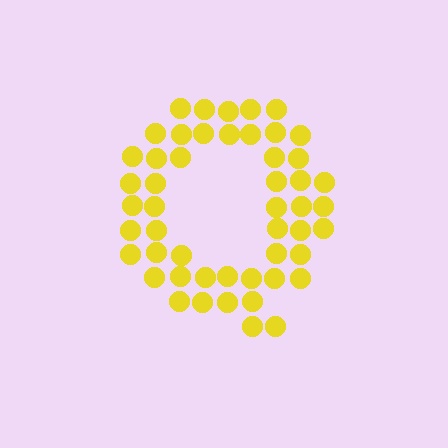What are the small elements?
The small elements are circles.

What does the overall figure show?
The overall figure shows the letter Q.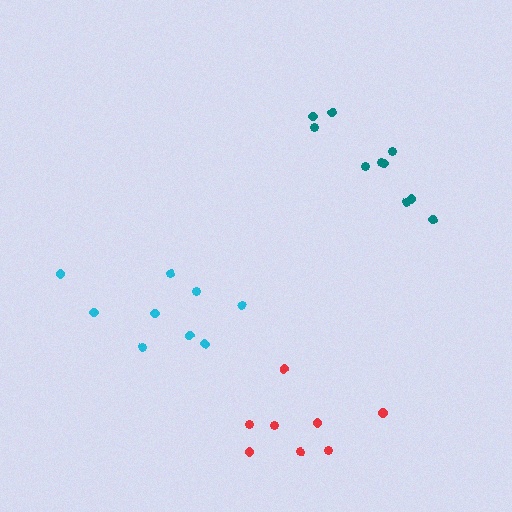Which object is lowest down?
The red cluster is bottommost.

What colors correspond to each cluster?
The clusters are colored: teal, cyan, red.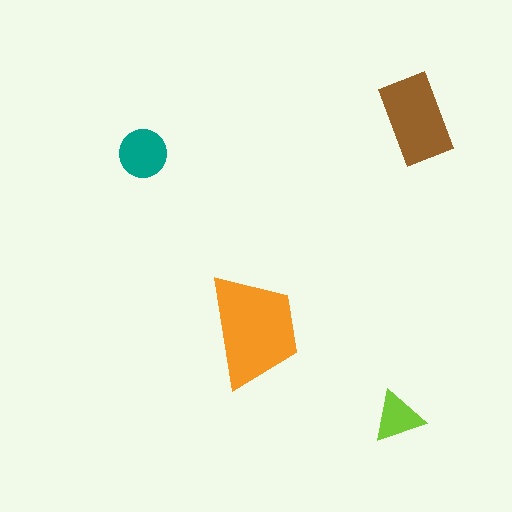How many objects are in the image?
There are 4 objects in the image.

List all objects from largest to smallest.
The orange trapezoid, the brown rectangle, the teal circle, the lime triangle.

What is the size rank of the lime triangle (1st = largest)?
4th.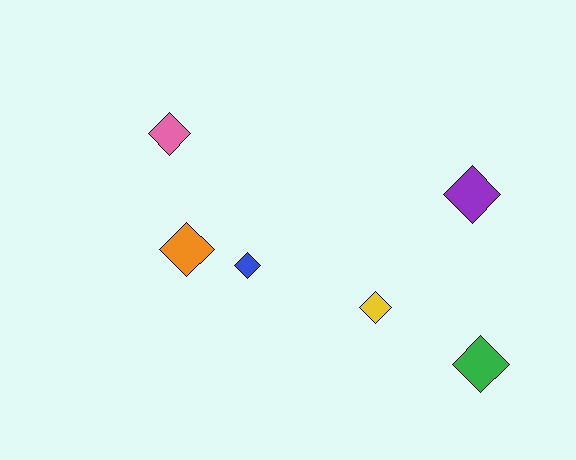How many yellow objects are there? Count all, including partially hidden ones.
There is 1 yellow object.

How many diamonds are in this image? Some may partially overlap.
There are 6 diamonds.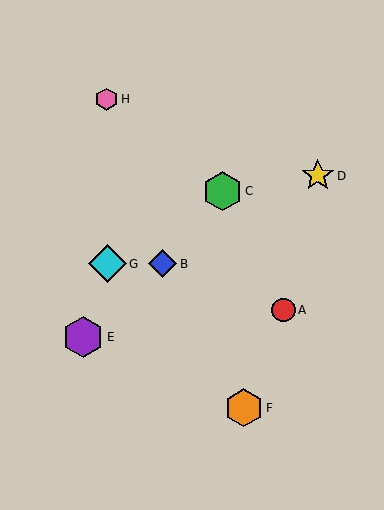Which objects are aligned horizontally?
Objects B, G are aligned horizontally.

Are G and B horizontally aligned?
Yes, both are at y≈264.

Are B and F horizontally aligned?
No, B is at y≈264 and F is at y≈408.